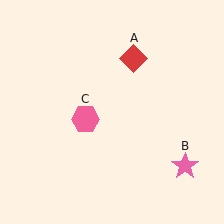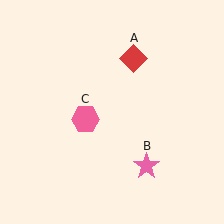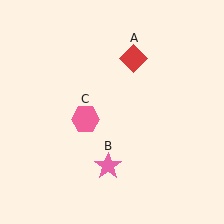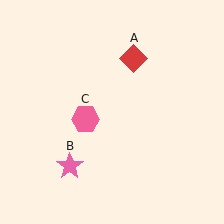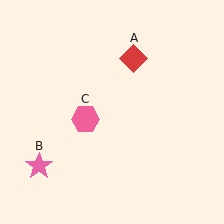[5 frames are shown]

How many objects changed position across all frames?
1 object changed position: pink star (object B).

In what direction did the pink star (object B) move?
The pink star (object B) moved left.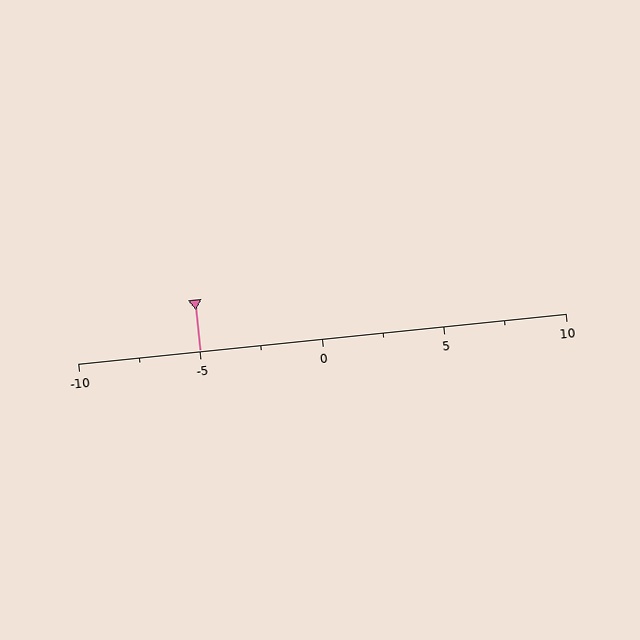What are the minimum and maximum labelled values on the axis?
The axis runs from -10 to 10.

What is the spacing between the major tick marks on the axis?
The major ticks are spaced 5 apart.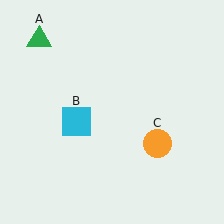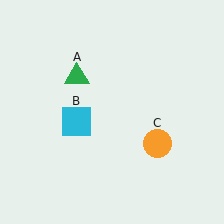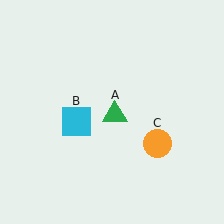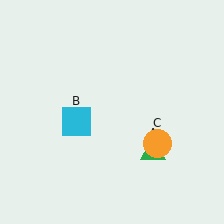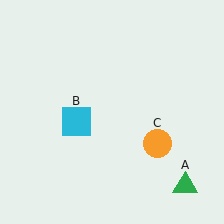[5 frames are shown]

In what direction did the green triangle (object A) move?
The green triangle (object A) moved down and to the right.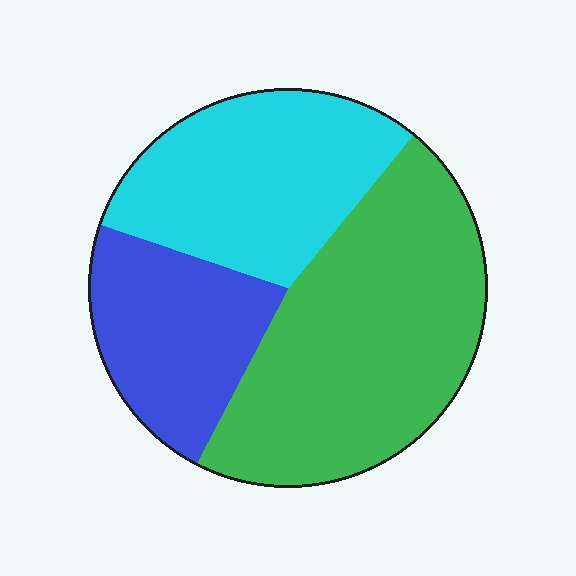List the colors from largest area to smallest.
From largest to smallest: green, cyan, blue.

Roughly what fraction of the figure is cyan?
Cyan covers about 30% of the figure.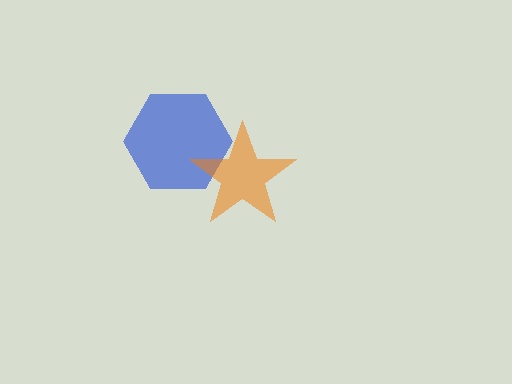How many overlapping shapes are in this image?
There are 2 overlapping shapes in the image.